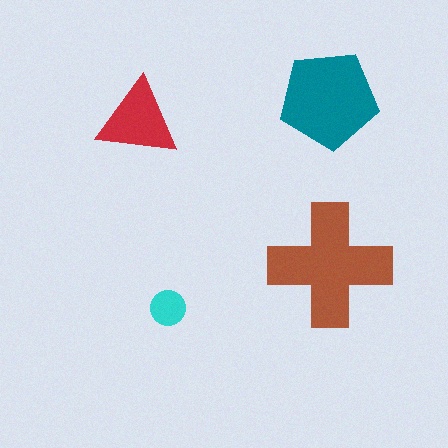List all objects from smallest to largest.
The cyan circle, the red triangle, the teal pentagon, the brown cross.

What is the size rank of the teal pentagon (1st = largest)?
2nd.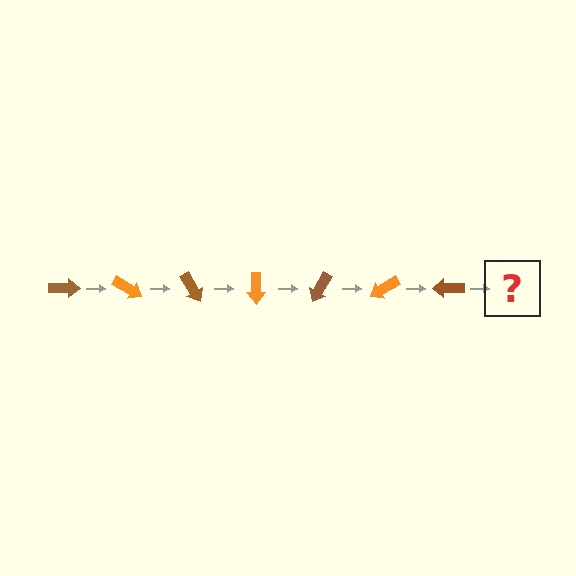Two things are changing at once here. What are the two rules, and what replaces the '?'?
The two rules are that it rotates 30 degrees each step and the color cycles through brown and orange. The '?' should be an orange arrow, rotated 210 degrees from the start.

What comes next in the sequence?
The next element should be an orange arrow, rotated 210 degrees from the start.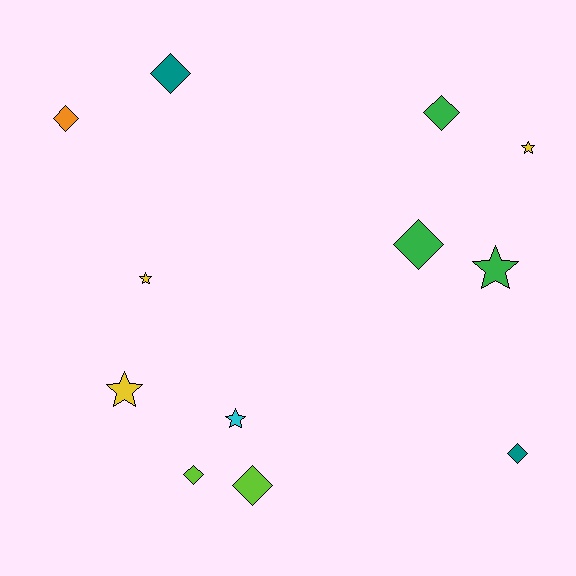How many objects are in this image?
There are 12 objects.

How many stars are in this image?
There are 5 stars.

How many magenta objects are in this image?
There are no magenta objects.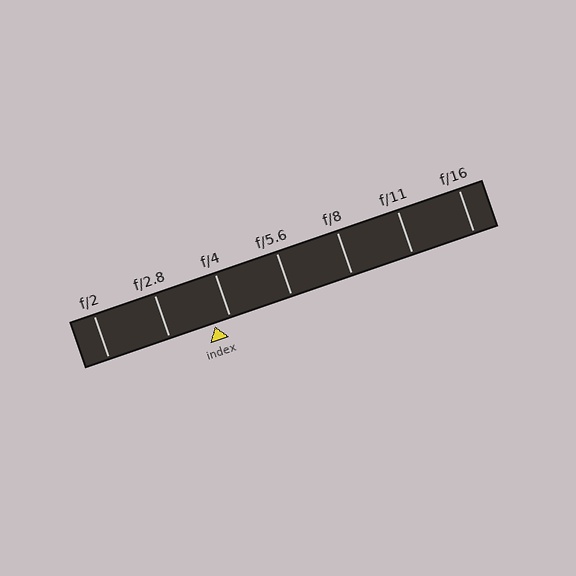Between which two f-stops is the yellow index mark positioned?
The index mark is between f/2.8 and f/4.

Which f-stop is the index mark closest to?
The index mark is closest to f/4.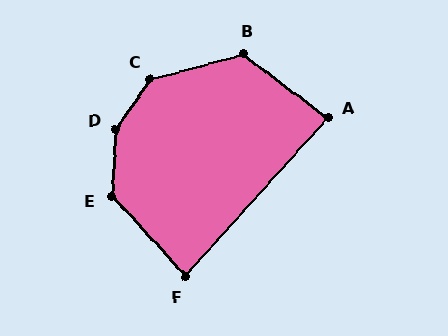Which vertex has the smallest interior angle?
F, at approximately 84 degrees.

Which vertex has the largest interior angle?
D, at approximately 148 degrees.